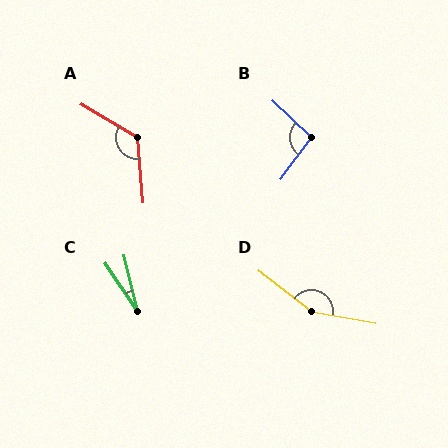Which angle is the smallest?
C, at approximately 20 degrees.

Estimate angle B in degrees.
Approximately 96 degrees.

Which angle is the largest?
D, at approximately 153 degrees.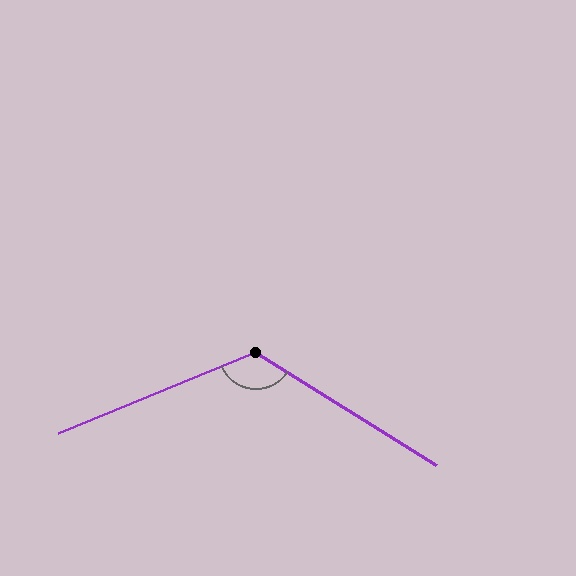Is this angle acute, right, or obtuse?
It is obtuse.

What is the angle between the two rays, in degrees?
Approximately 126 degrees.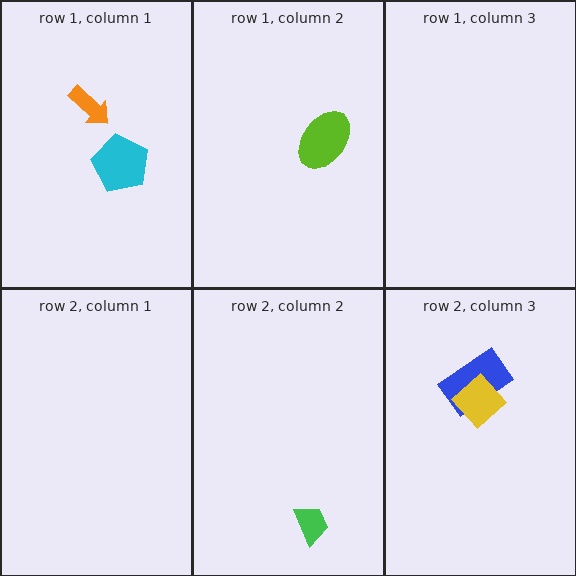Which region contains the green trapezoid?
The row 2, column 2 region.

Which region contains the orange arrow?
The row 1, column 1 region.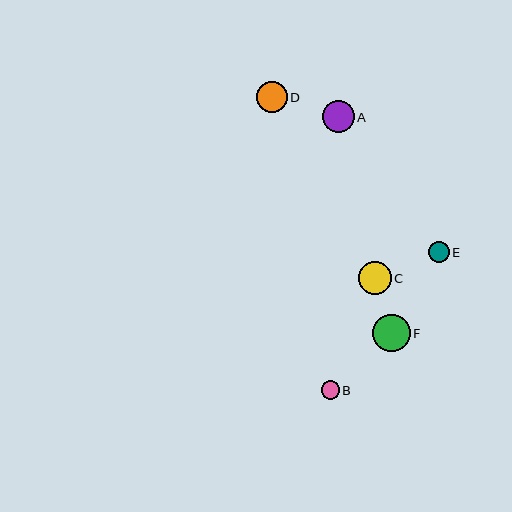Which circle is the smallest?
Circle B is the smallest with a size of approximately 18 pixels.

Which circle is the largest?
Circle F is the largest with a size of approximately 38 pixels.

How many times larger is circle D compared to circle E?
Circle D is approximately 1.4 times the size of circle E.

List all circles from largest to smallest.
From largest to smallest: F, C, A, D, E, B.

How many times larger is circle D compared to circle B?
Circle D is approximately 1.7 times the size of circle B.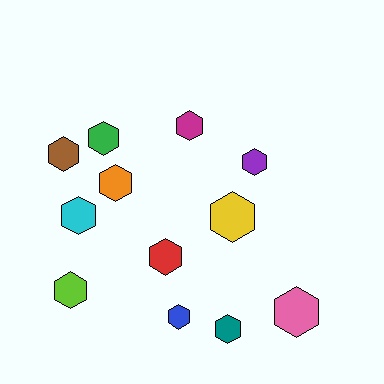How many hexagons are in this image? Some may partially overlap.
There are 12 hexagons.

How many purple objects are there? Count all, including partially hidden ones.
There is 1 purple object.